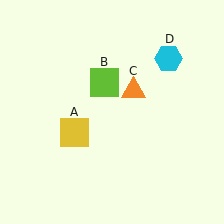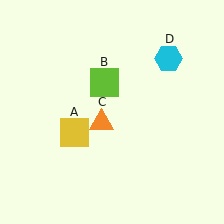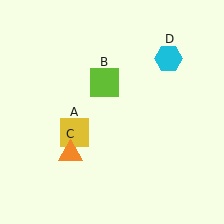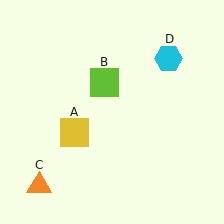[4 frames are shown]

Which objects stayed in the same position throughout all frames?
Yellow square (object A) and lime square (object B) and cyan hexagon (object D) remained stationary.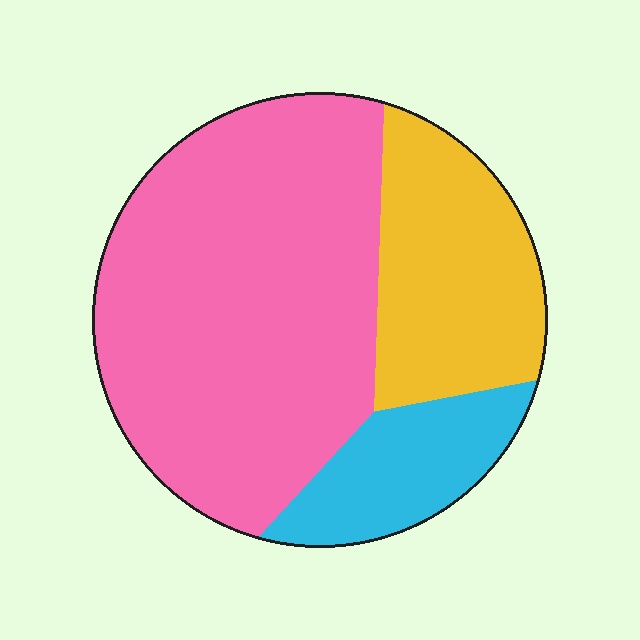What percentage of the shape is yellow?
Yellow covers roughly 25% of the shape.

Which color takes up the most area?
Pink, at roughly 60%.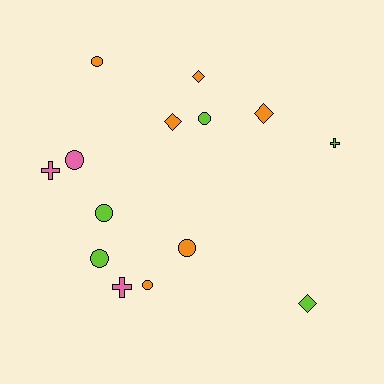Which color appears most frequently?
Orange, with 6 objects.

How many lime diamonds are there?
There is 1 lime diamond.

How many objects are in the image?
There are 14 objects.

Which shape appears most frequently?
Circle, with 7 objects.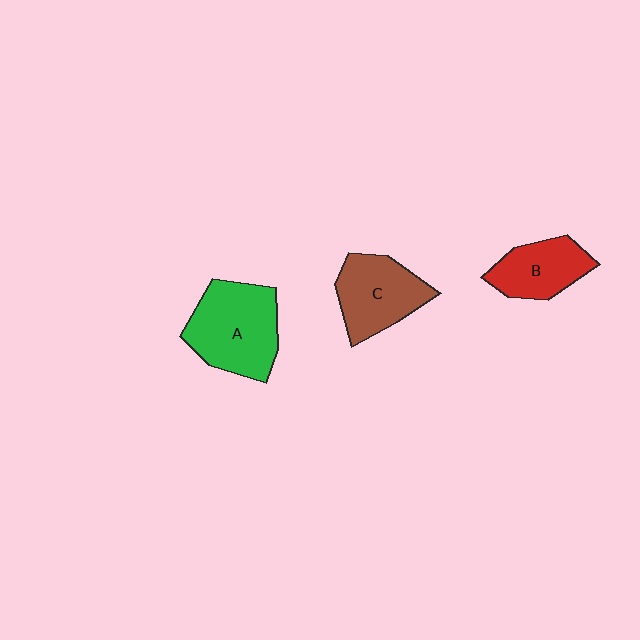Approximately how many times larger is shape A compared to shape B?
Approximately 1.5 times.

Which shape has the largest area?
Shape A (green).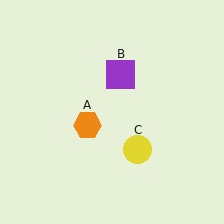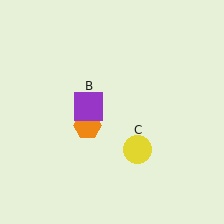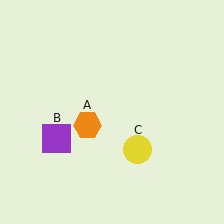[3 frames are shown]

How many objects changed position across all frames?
1 object changed position: purple square (object B).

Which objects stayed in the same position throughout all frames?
Orange hexagon (object A) and yellow circle (object C) remained stationary.